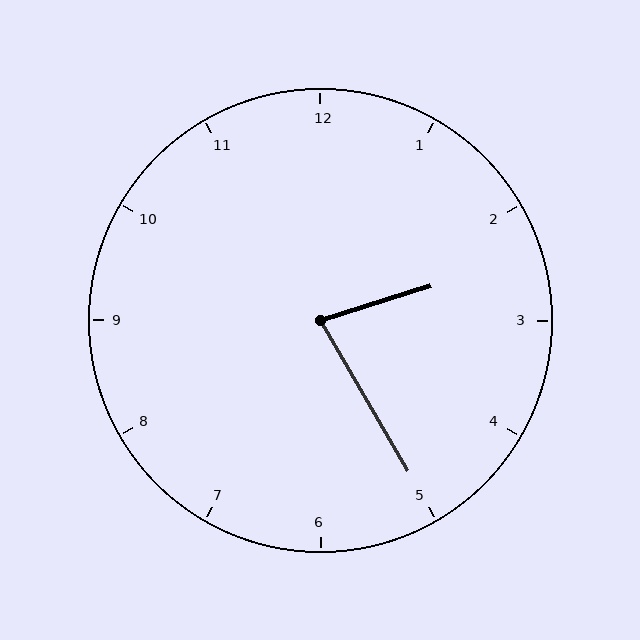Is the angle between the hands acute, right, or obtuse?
It is acute.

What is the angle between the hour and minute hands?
Approximately 78 degrees.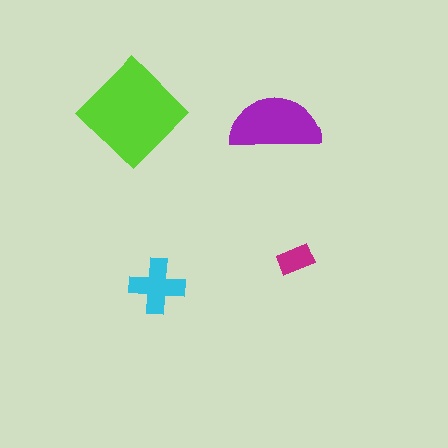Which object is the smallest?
The magenta rectangle.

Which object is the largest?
The lime diamond.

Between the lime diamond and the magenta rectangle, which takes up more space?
The lime diamond.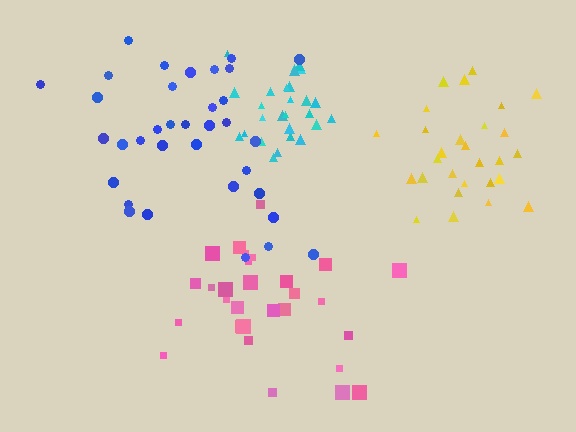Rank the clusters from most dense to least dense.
cyan, yellow, pink, blue.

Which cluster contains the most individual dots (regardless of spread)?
Blue (35).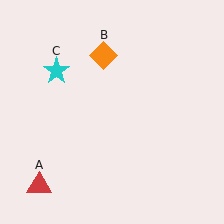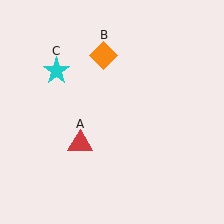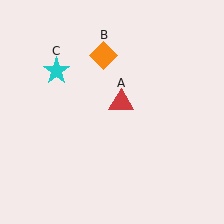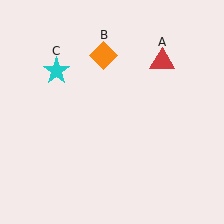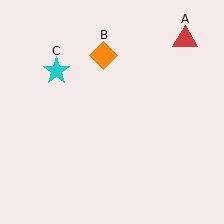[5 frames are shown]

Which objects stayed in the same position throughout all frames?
Orange diamond (object B) and cyan star (object C) remained stationary.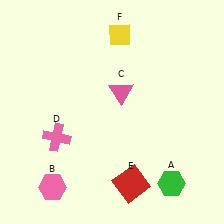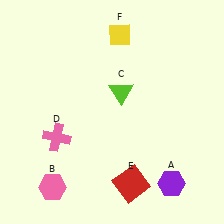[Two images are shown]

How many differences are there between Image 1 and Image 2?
There are 2 differences between the two images.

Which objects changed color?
A changed from green to purple. C changed from pink to lime.